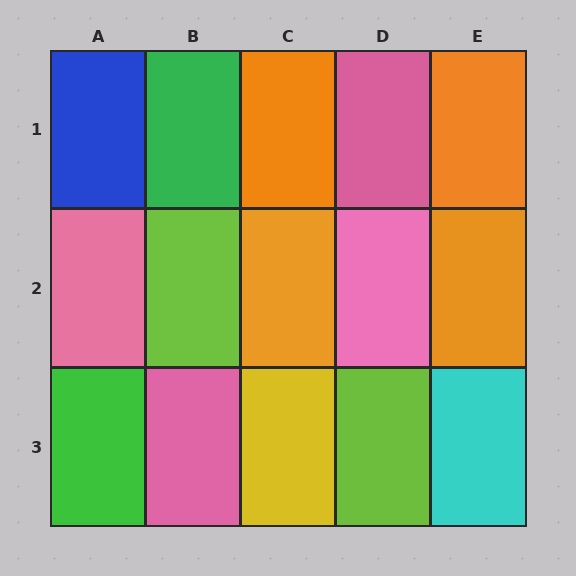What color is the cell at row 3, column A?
Green.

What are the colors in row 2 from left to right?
Pink, lime, orange, pink, orange.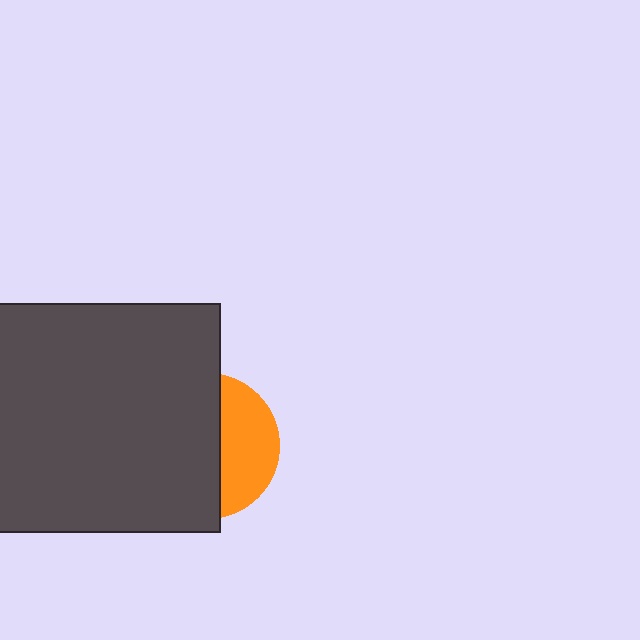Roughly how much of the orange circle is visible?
A small part of it is visible (roughly 37%).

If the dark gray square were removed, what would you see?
You would see the complete orange circle.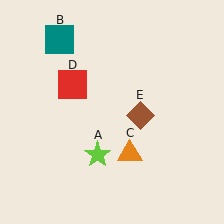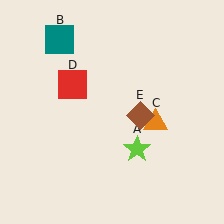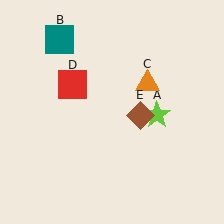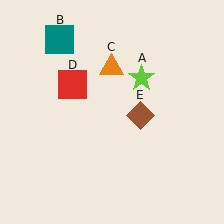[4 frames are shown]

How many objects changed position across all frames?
2 objects changed position: lime star (object A), orange triangle (object C).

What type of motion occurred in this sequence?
The lime star (object A), orange triangle (object C) rotated counterclockwise around the center of the scene.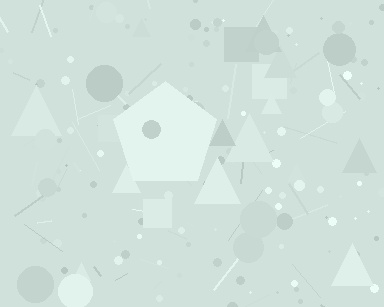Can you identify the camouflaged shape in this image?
The camouflaged shape is a pentagon.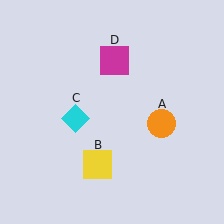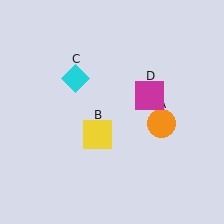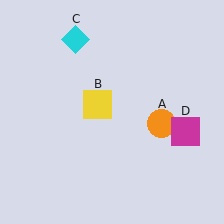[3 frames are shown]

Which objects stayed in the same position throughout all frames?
Orange circle (object A) remained stationary.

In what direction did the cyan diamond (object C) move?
The cyan diamond (object C) moved up.